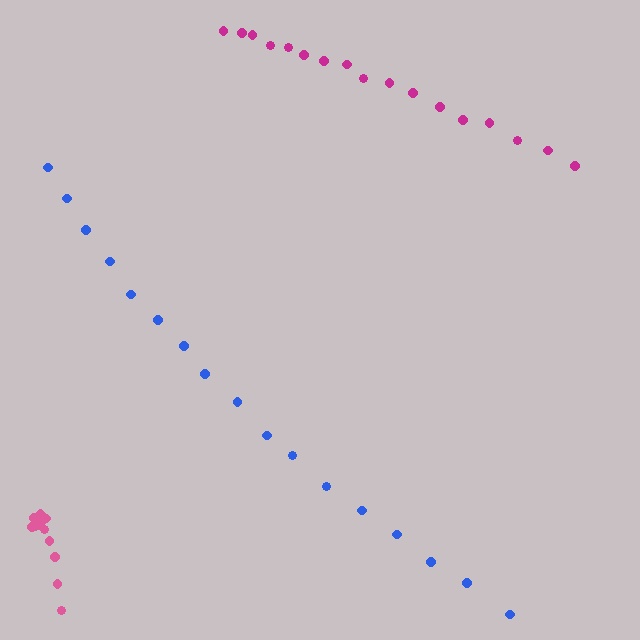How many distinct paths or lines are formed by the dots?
There are 3 distinct paths.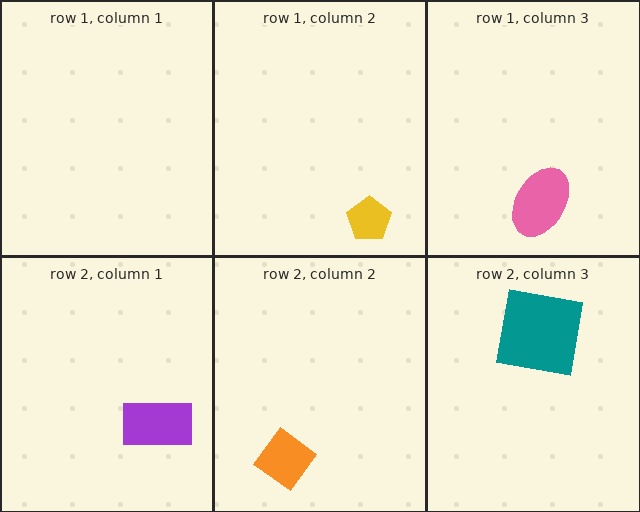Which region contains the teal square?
The row 2, column 3 region.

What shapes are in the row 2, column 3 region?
The teal square.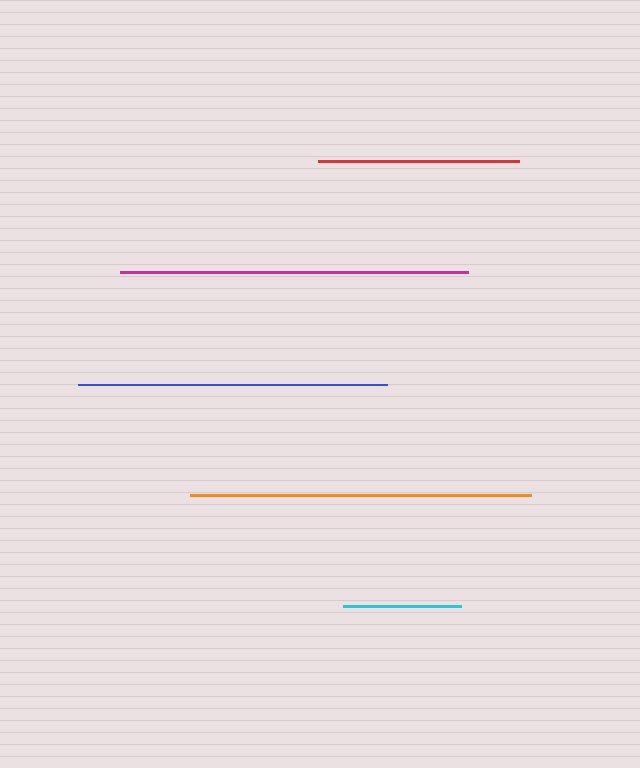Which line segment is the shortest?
The cyan line is the shortest at approximately 118 pixels.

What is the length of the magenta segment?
The magenta segment is approximately 348 pixels long.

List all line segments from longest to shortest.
From longest to shortest: magenta, orange, blue, red, cyan.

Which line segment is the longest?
The magenta line is the longest at approximately 348 pixels.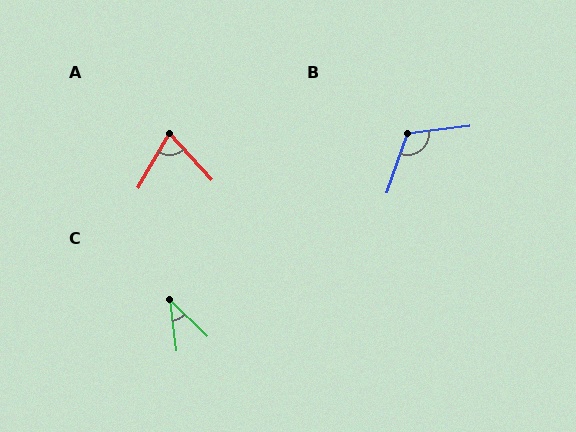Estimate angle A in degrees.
Approximately 72 degrees.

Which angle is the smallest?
C, at approximately 38 degrees.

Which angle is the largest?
B, at approximately 116 degrees.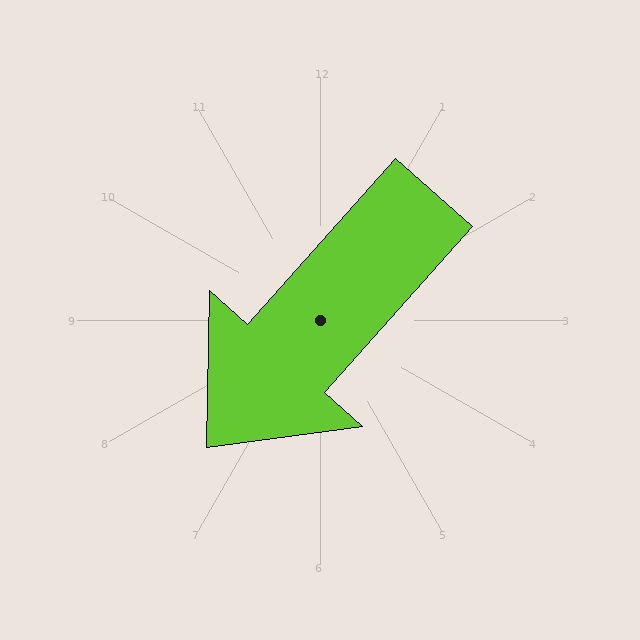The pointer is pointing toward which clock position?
Roughly 7 o'clock.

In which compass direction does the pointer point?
Southwest.